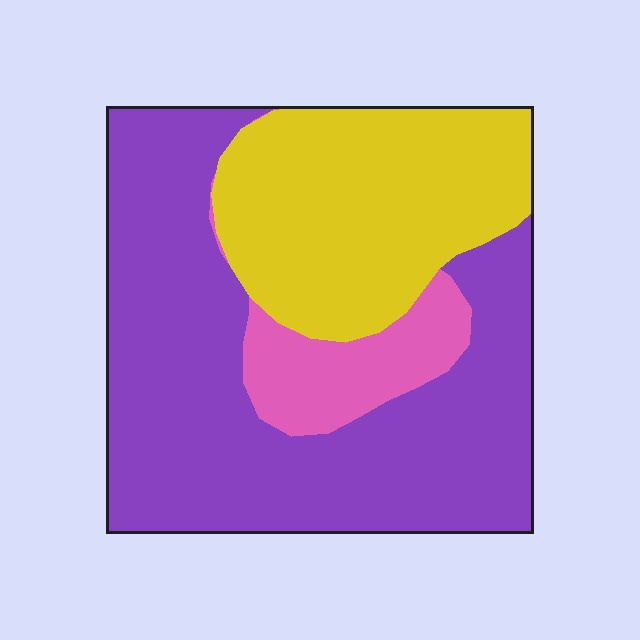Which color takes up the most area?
Purple, at roughly 55%.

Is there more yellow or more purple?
Purple.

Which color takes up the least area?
Pink, at roughly 10%.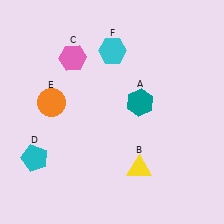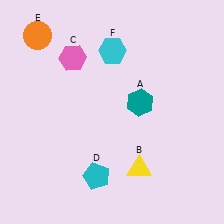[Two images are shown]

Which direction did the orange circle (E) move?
The orange circle (E) moved up.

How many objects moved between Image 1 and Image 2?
2 objects moved between the two images.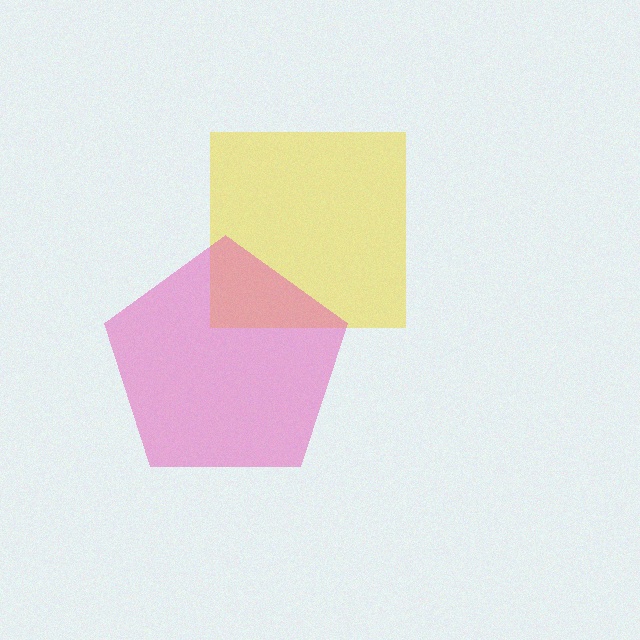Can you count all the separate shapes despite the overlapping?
Yes, there are 2 separate shapes.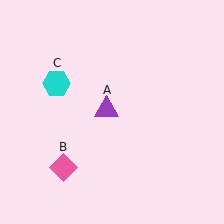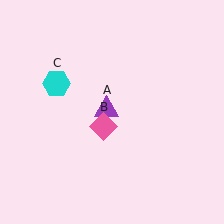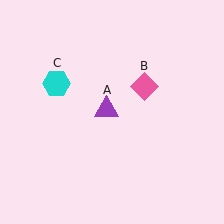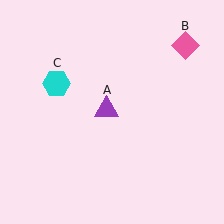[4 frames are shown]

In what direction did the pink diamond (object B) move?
The pink diamond (object B) moved up and to the right.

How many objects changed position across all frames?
1 object changed position: pink diamond (object B).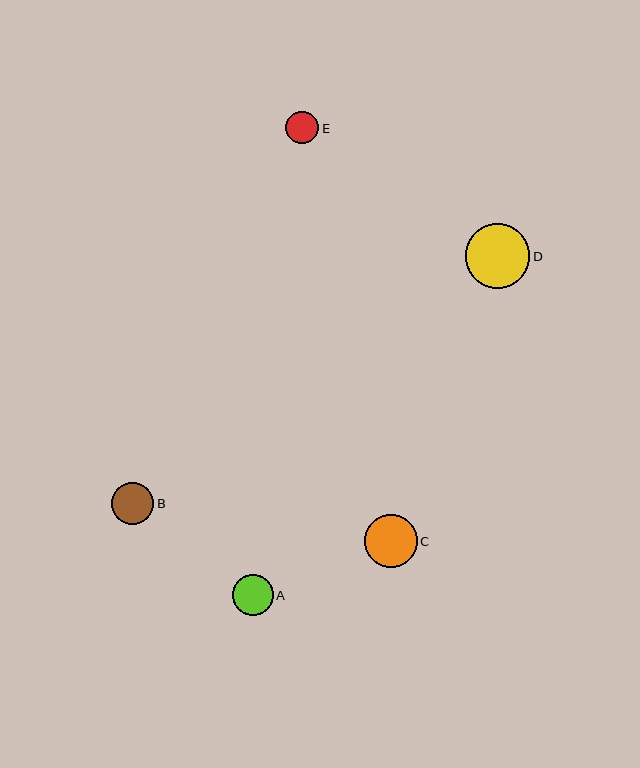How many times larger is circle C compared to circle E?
Circle C is approximately 1.6 times the size of circle E.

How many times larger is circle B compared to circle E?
Circle B is approximately 1.3 times the size of circle E.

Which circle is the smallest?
Circle E is the smallest with a size of approximately 33 pixels.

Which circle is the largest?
Circle D is the largest with a size of approximately 65 pixels.